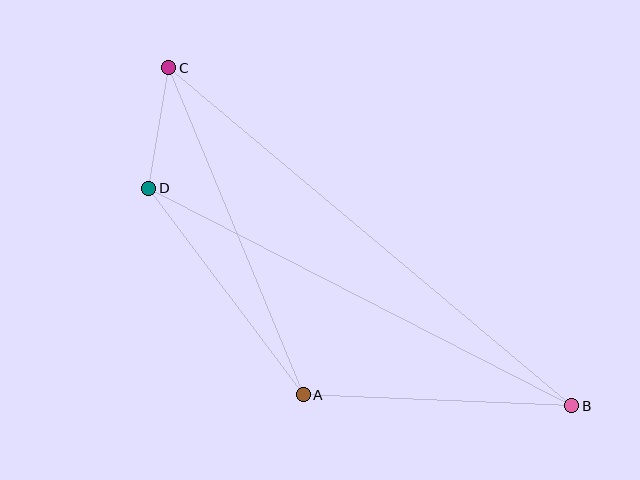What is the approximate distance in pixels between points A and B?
The distance between A and B is approximately 269 pixels.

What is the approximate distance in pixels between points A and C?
The distance between A and C is approximately 353 pixels.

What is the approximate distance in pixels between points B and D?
The distance between B and D is approximately 476 pixels.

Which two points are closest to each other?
Points C and D are closest to each other.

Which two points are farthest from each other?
Points B and C are farthest from each other.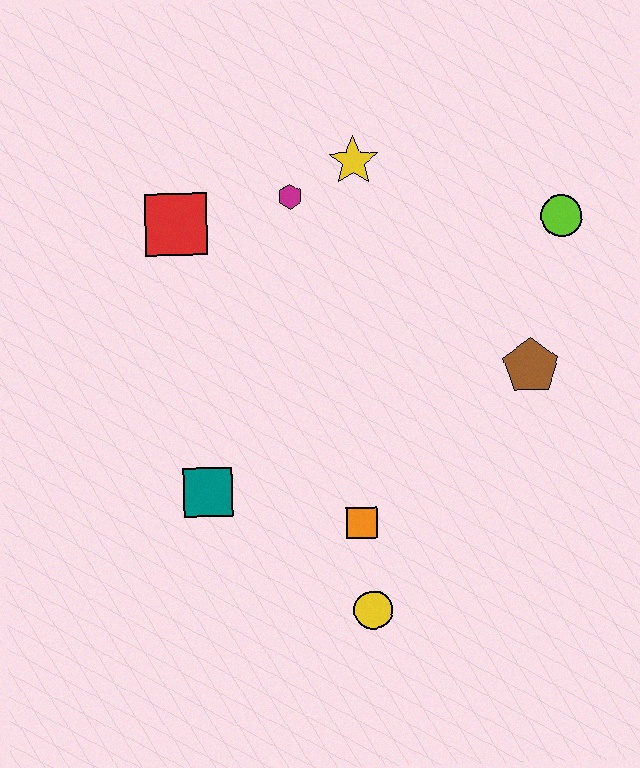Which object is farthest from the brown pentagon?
The red square is farthest from the brown pentagon.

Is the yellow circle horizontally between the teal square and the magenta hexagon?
No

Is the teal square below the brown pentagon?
Yes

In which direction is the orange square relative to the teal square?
The orange square is to the right of the teal square.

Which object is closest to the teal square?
The orange square is closest to the teal square.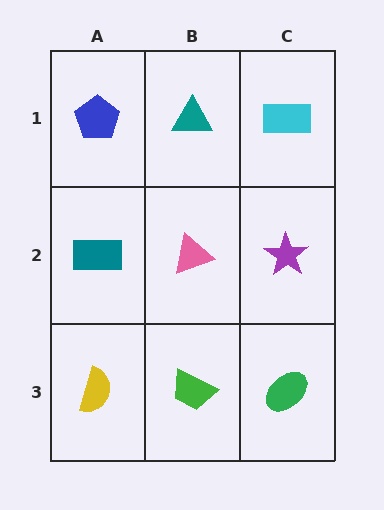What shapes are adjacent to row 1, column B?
A pink triangle (row 2, column B), a blue pentagon (row 1, column A), a cyan rectangle (row 1, column C).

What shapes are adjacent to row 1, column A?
A teal rectangle (row 2, column A), a teal triangle (row 1, column B).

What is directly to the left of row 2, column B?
A teal rectangle.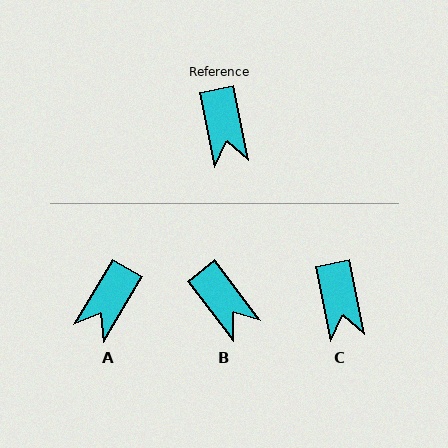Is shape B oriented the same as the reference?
No, it is off by about 27 degrees.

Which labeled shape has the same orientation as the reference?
C.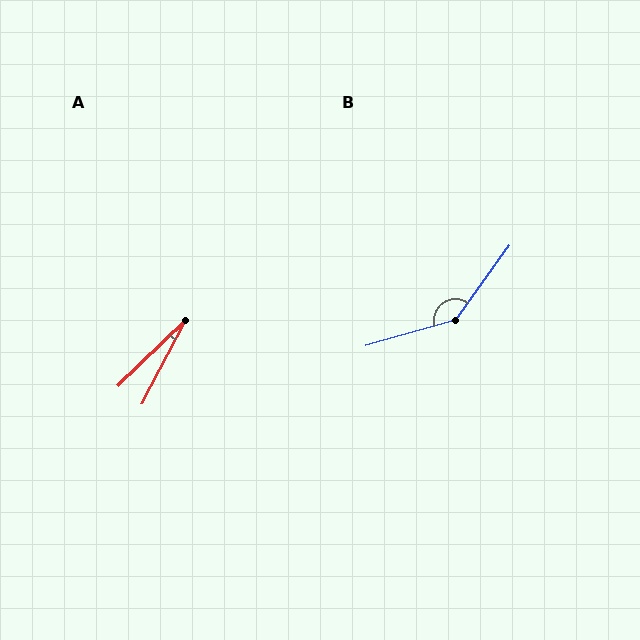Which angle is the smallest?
A, at approximately 19 degrees.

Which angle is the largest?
B, at approximately 142 degrees.